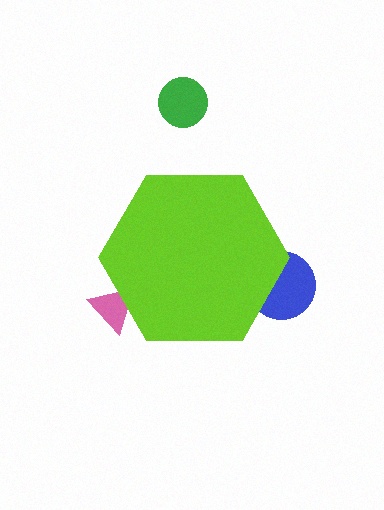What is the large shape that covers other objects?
A lime hexagon.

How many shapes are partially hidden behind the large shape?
2 shapes are partially hidden.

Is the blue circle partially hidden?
Yes, the blue circle is partially hidden behind the lime hexagon.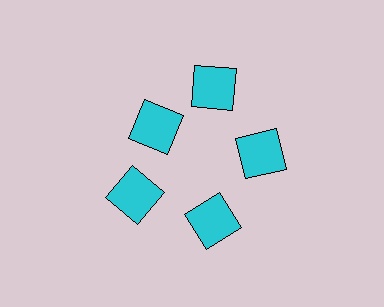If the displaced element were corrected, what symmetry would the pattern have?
It would have 5-fold rotational symmetry — the pattern would map onto itself every 72 degrees.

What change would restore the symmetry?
The symmetry would be restored by moving it outward, back onto the ring so that all 5 squares sit at equal angles and equal distance from the center.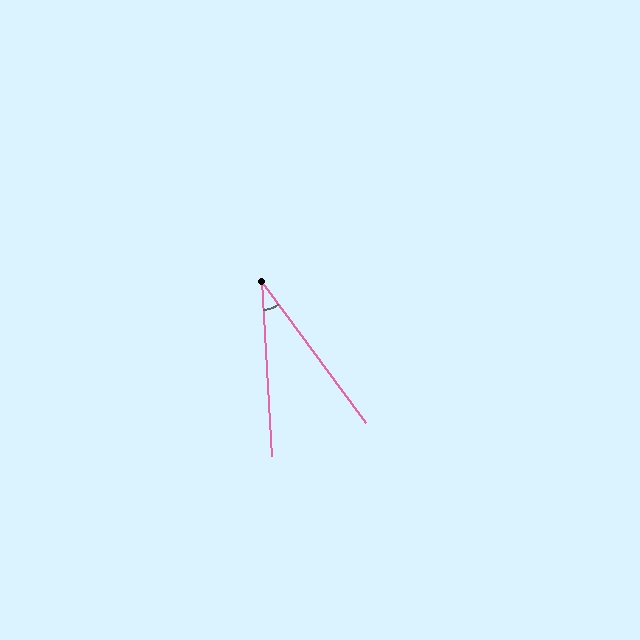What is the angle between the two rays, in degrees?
Approximately 33 degrees.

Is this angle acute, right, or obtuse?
It is acute.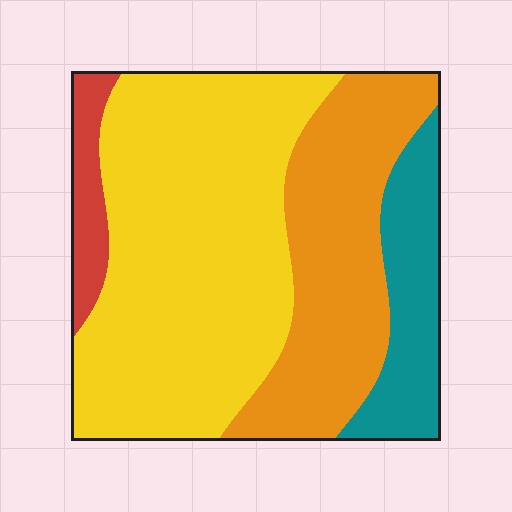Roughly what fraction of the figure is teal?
Teal covers around 15% of the figure.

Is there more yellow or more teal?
Yellow.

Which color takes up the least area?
Red, at roughly 5%.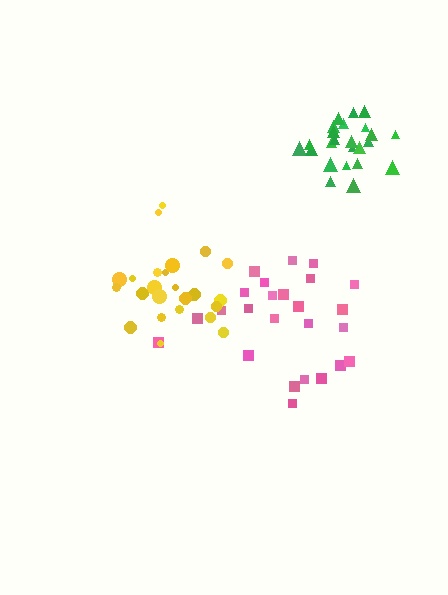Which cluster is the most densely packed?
Green.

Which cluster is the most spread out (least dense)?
Pink.